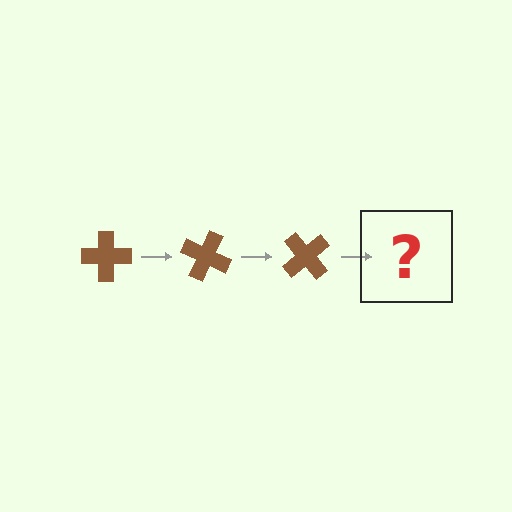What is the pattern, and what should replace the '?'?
The pattern is that the cross rotates 25 degrees each step. The '?' should be a brown cross rotated 75 degrees.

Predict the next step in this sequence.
The next step is a brown cross rotated 75 degrees.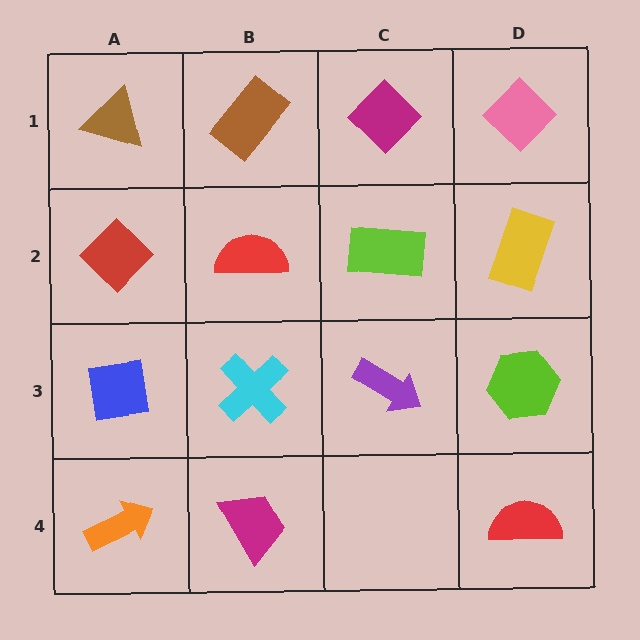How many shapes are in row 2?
4 shapes.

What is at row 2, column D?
A yellow rectangle.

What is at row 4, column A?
An orange arrow.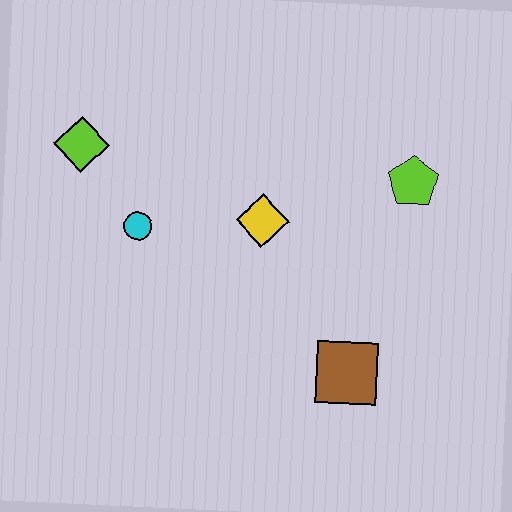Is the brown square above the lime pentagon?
No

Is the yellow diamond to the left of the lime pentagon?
Yes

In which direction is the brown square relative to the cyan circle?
The brown square is to the right of the cyan circle.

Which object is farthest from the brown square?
The lime diamond is farthest from the brown square.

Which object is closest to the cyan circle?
The lime diamond is closest to the cyan circle.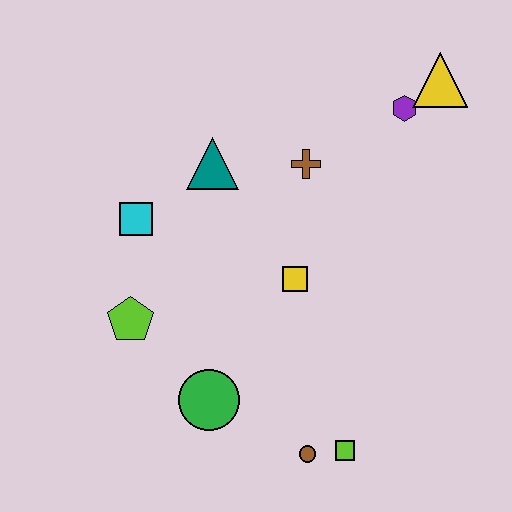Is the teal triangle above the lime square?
Yes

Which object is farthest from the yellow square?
The yellow triangle is farthest from the yellow square.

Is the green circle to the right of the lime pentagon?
Yes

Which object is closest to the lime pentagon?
The cyan square is closest to the lime pentagon.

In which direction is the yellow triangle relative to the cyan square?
The yellow triangle is to the right of the cyan square.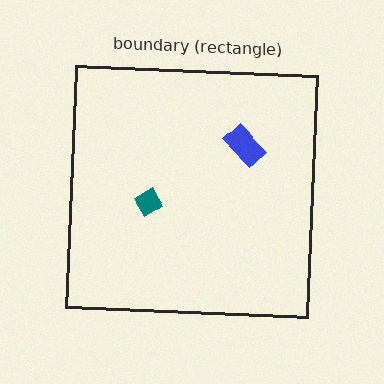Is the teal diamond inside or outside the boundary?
Inside.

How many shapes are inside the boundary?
2 inside, 0 outside.